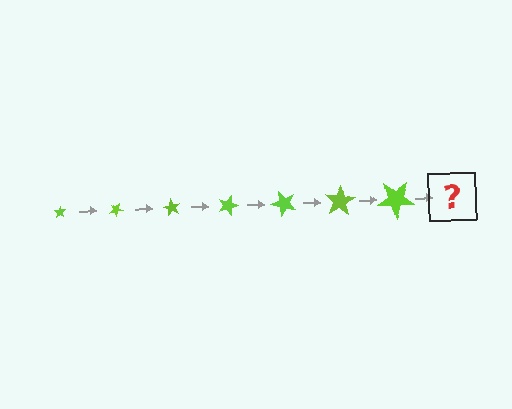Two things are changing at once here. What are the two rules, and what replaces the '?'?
The two rules are that the star grows larger each step and it rotates 30 degrees each step. The '?' should be a star, larger than the previous one and rotated 210 degrees from the start.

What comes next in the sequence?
The next element should be a star, larger than the previous one and rotated 210 degrees from the start.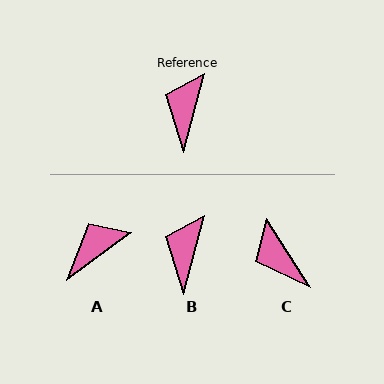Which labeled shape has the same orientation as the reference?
B.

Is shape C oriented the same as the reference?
No, it is off by about 48 degrees.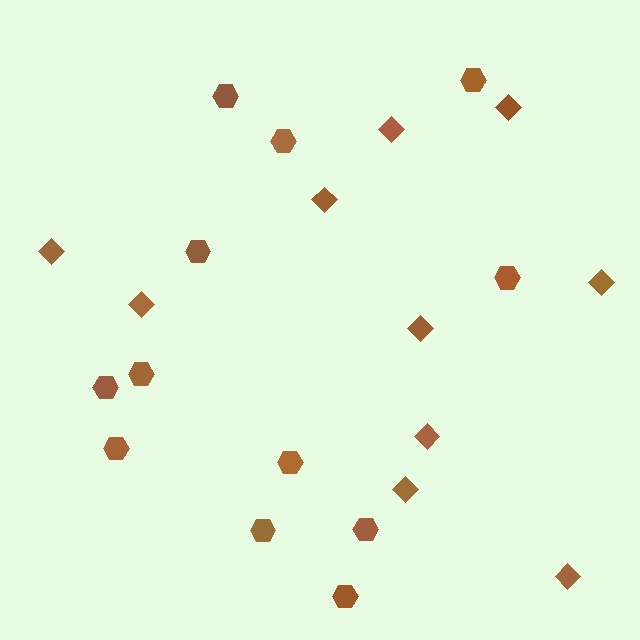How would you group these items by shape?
There are 2 groups: one group of hexagons (12) and one group of diamonds (10).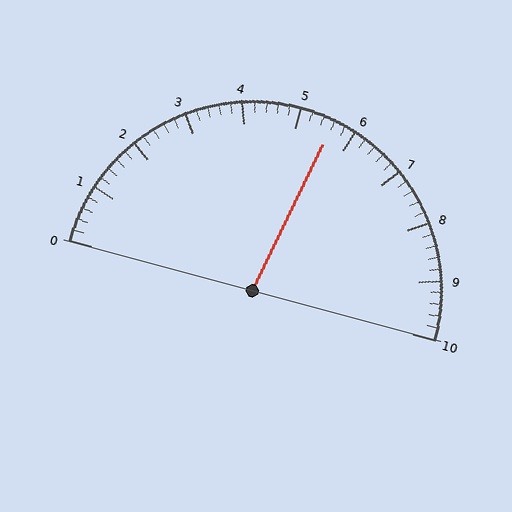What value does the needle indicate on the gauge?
The needle indicates approximately 5.6.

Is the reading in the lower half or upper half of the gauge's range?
The reading is in the upper half of the range (0 to 10).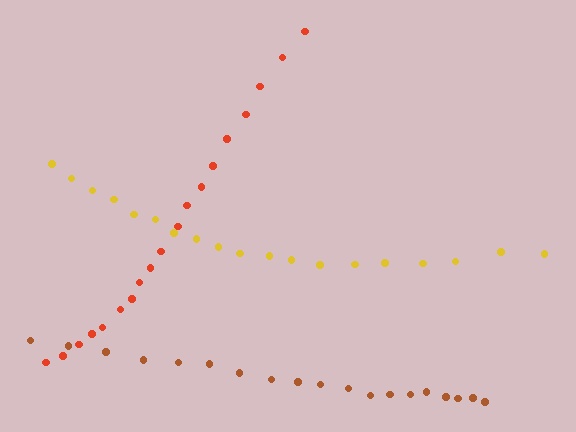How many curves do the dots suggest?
There are 3 distinct paths.